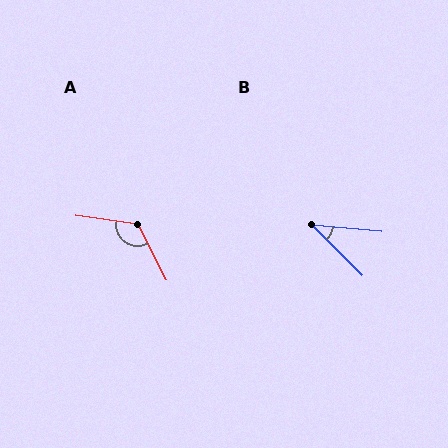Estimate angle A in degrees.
Approximately 125 degrees.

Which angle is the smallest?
B, at approximately 40 degrees.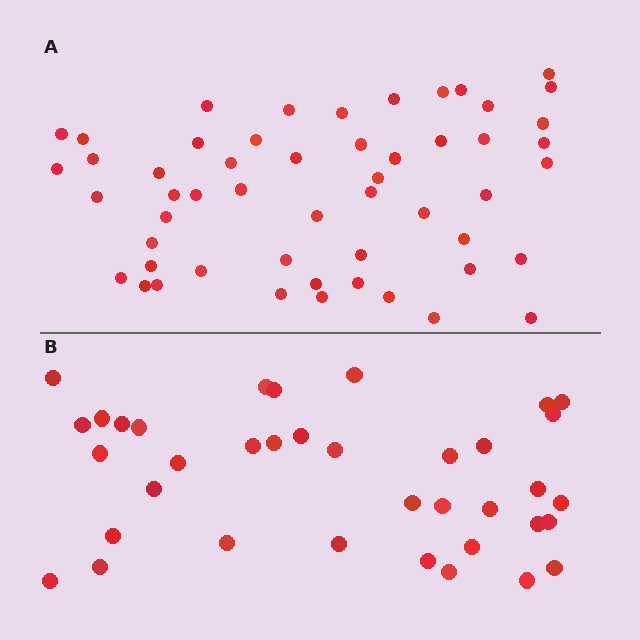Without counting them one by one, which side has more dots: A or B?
Region A (the top region) has more dots.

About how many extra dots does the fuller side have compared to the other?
Region A has approximately 15 more dots than region B.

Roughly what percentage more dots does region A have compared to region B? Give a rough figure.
About 45% more.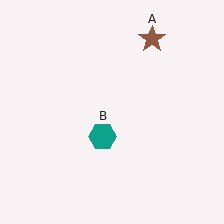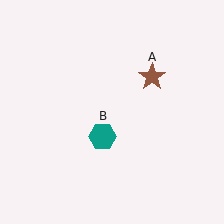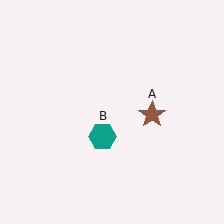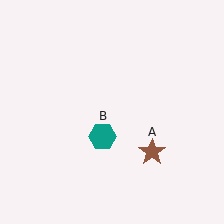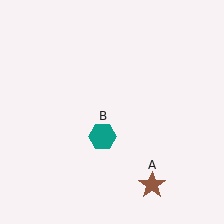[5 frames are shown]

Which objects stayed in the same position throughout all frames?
Teal hexagon (object B) remained stationary.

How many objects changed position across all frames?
1 object changed position: brown star (object A).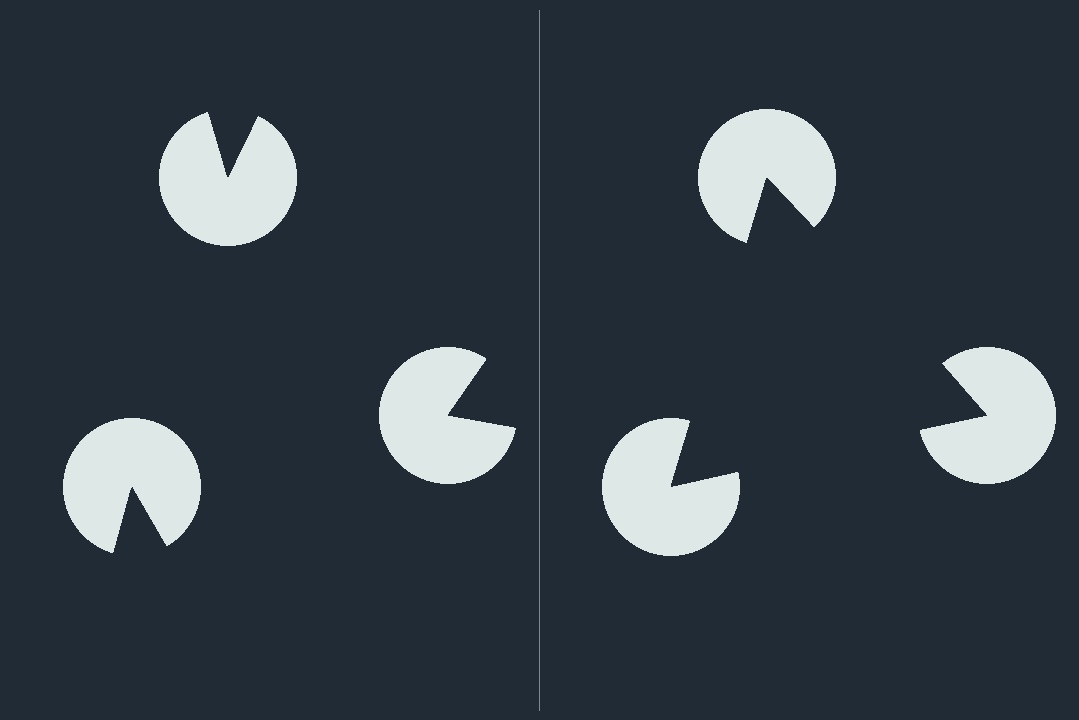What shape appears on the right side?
An illusory triangle.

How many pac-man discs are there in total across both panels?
6 — 3 on each side.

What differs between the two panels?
The pac-man discs are positioned identically on both sides; only the wedge orientations differ. On the right they align to a triangle; on the left they are misaligned.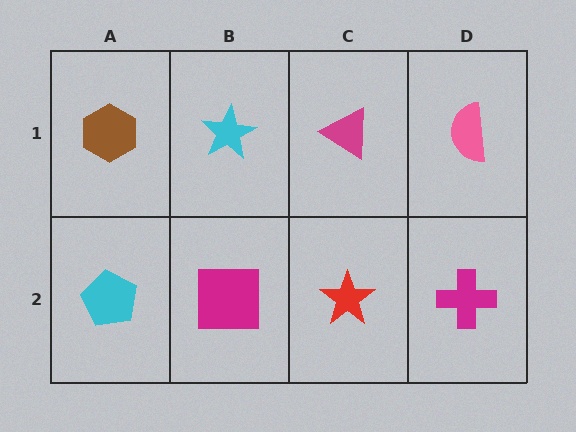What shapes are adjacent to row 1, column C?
A red star (row 2, column C), a cyan star (row 1, column B), a pink semicircle (row 1, column D).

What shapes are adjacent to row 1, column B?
A magenta square (row 2, column B), a brown hexagon (row 1, column A), a magenta triangle (row 1, column C).